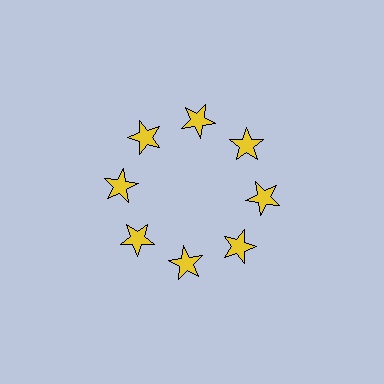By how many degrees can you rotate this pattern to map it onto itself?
The pattern maps onto itself every 45 degrees of rotation.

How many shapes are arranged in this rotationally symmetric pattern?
There are 8 shapes, arranged in 8 groups of 1.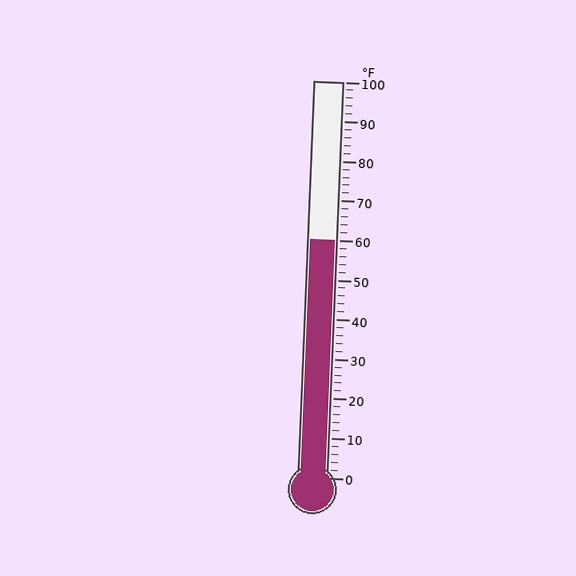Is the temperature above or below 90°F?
The temperature is below 90°F.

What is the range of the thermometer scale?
The thermometer scale ranges from 0°F to 100°F.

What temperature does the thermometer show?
The thermometer shows approximately 60°F.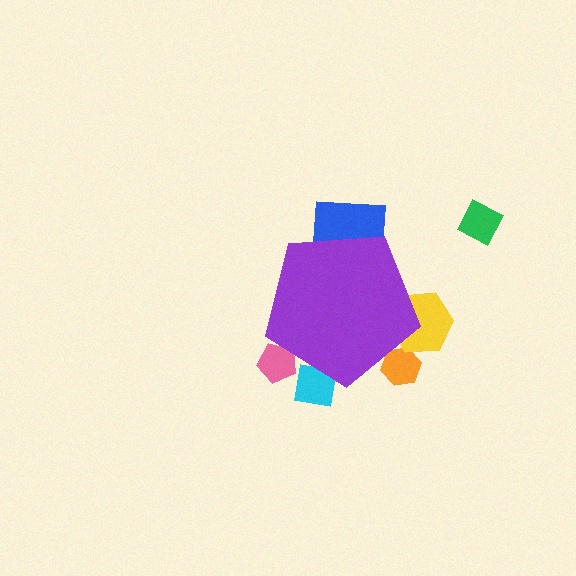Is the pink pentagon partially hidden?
Yes, the pink pentagon is partially hidden behind the purple pentagon.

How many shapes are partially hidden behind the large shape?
5 shapes are partially hidden.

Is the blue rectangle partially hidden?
Yes, the blue rectangle is partially hidden behind the purple pentagon.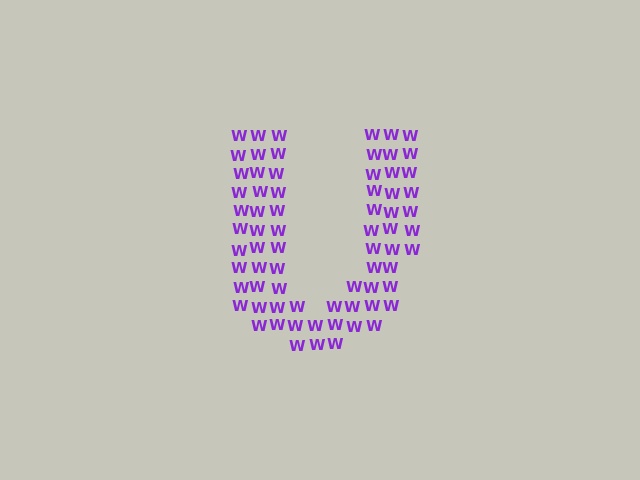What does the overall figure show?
The overall figure shows the letter U.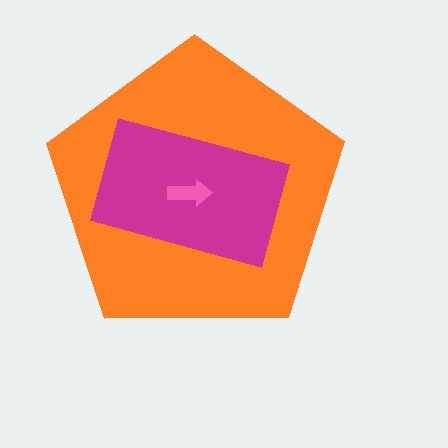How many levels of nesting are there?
3.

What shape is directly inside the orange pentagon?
The magenta rectangle.